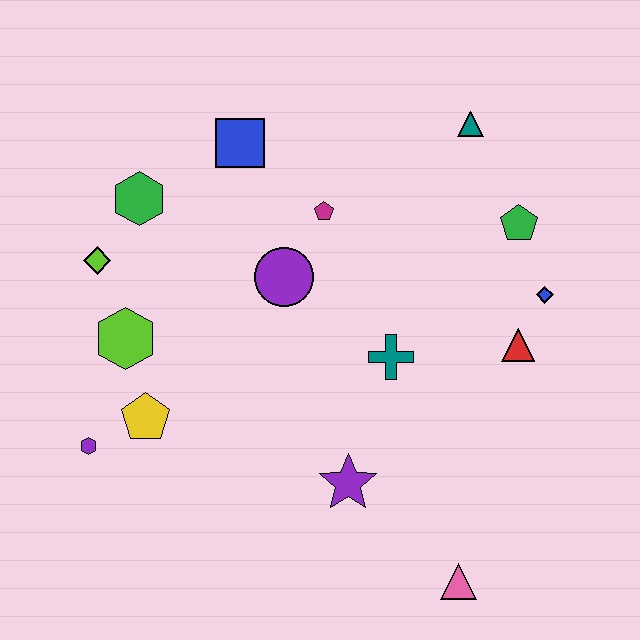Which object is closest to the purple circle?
The magenta pentagon is closest to the purple circle.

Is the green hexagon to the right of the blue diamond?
No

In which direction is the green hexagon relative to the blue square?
The green hexagon is to the left of the blue square.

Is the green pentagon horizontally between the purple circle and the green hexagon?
No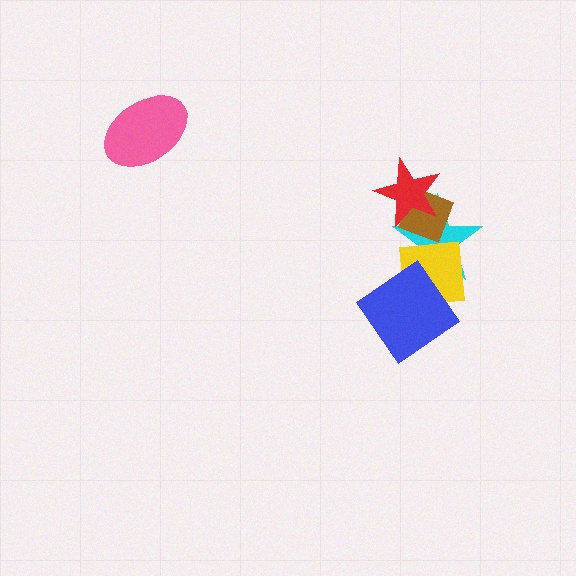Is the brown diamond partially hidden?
Yes, it is partially covered by another shape.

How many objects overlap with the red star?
2 objects overlap with the red star.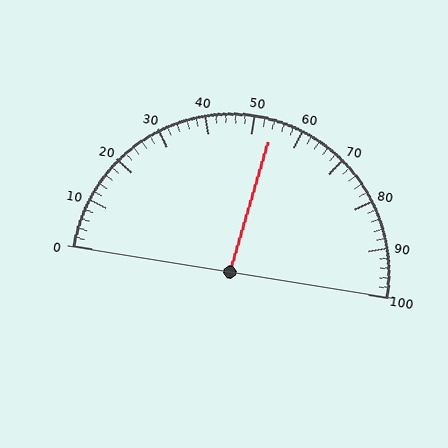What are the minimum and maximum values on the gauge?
The gauge ranges from 0 to 100.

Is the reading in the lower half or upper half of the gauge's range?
The reading is in the upper half of the range (0 to 100).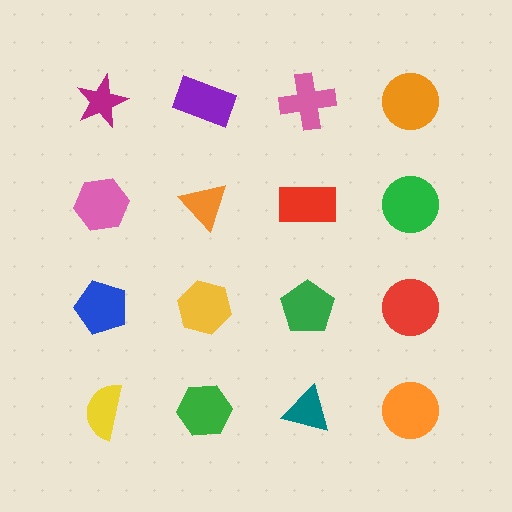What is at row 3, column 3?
A green pentagon.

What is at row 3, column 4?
A red circle.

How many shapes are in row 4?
4 shapes.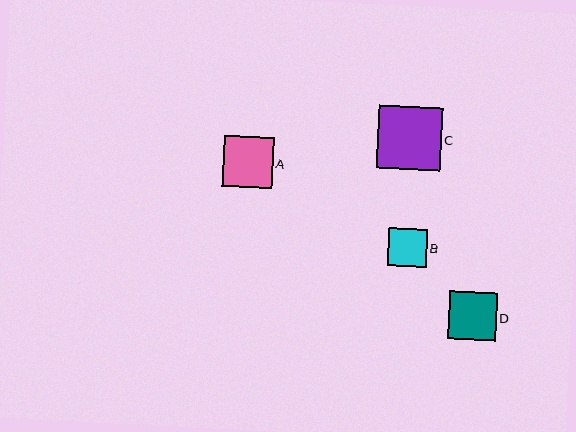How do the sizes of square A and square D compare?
Square A and square D are approximately the same size.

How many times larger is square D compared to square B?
Square D is approximately 1.2 times the size of square B.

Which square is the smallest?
Square B is the smallest with a size of approximately 38 pixels.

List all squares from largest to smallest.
From largest to smallest: C, A, D, B.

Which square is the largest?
Square C is the largest with a size of approximately 64 pixels.